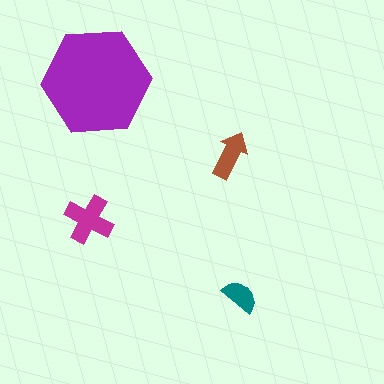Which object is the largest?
The purple hexagon.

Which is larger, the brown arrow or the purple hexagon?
The purple hexagon.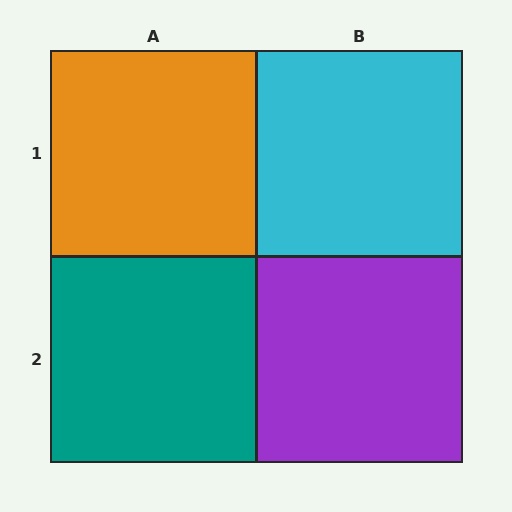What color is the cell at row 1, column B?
Cyan.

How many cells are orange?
1 cell is orange.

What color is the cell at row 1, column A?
Orange.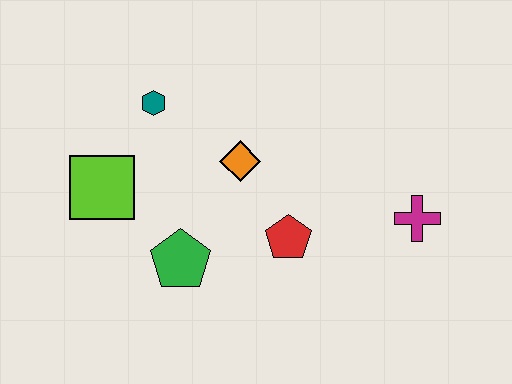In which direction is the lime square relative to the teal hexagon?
The lime square is below the teal hexagon.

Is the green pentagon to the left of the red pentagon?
Yes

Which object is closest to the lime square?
The teal hexagon is closest to the lime square.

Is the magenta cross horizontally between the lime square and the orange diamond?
No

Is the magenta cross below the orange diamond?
Yes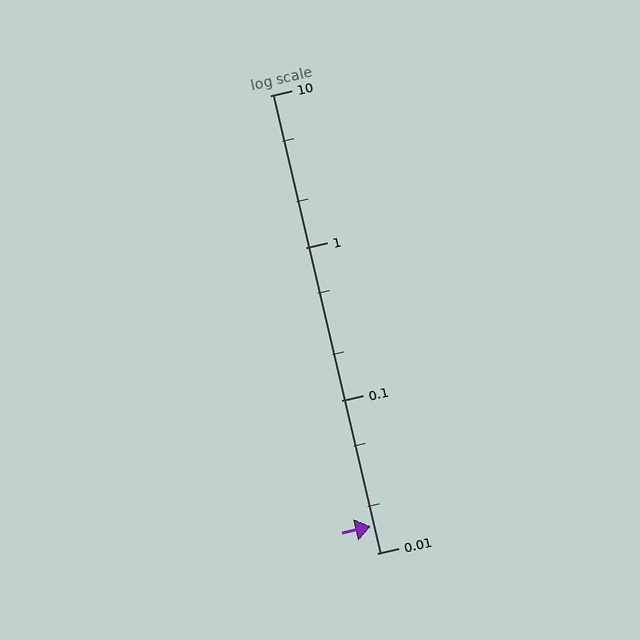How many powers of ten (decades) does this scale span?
The scale spans 3 decades, from 0.01 to 10.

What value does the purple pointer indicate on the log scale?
The pointer indicates approximately 0.015.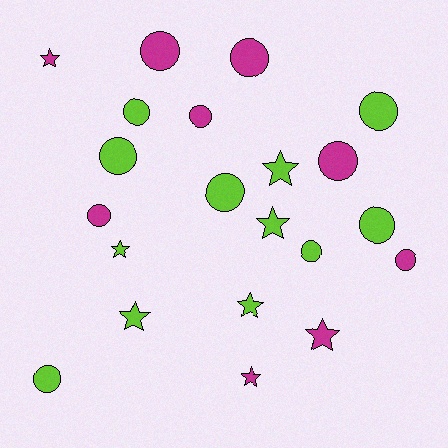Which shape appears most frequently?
Circle, with 13 objects.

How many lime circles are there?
There are 7 lime circles.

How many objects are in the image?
There are 21 objects.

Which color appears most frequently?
Lime, with 12 objects.